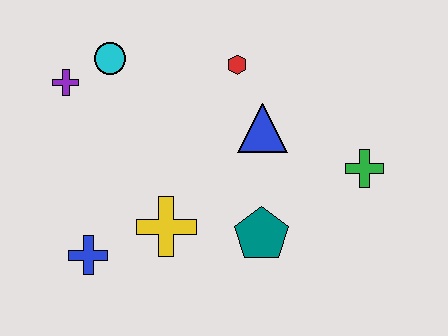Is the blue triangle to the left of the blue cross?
No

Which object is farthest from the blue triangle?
The blue cross is farthest from the blue triangle.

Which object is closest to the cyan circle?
The purple cross is closest to the cyan circle.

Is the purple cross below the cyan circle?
Yes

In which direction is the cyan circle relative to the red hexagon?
The cyan circle is to the left of the red hexagon.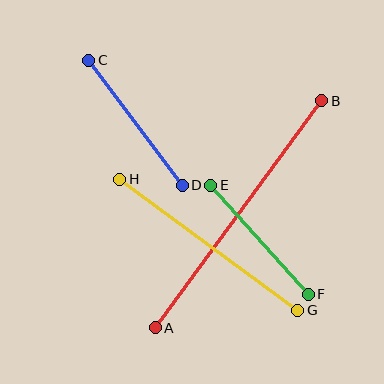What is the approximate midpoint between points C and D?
The midpoint is at approximately (136, 123) pixels.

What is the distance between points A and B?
The distance is approximately 282 pixels.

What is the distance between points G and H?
The distance is approximately 221 pixels.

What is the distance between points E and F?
The distance is approximately 146 pixels.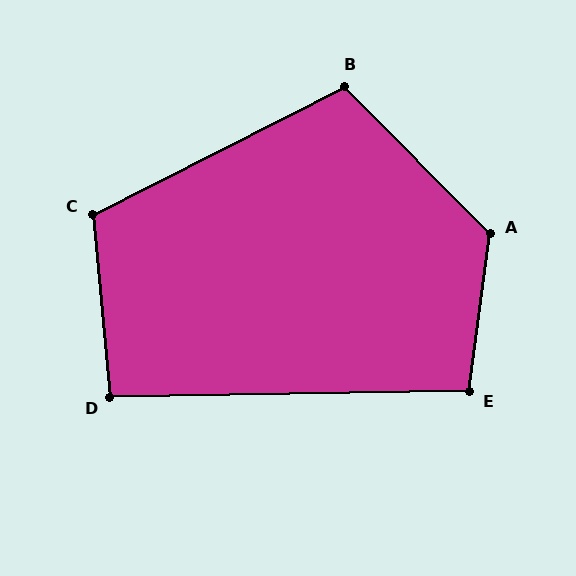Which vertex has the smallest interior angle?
D, at approximately 94 degrees.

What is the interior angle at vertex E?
Approximately 98 degrees (obtuse).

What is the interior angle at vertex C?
Approximately 111 degrees (obtuse).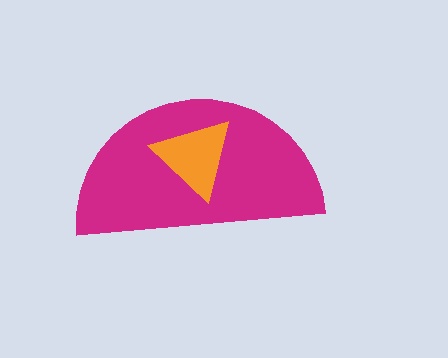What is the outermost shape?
The magenta semicircle.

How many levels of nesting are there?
2.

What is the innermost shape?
The orange triangle.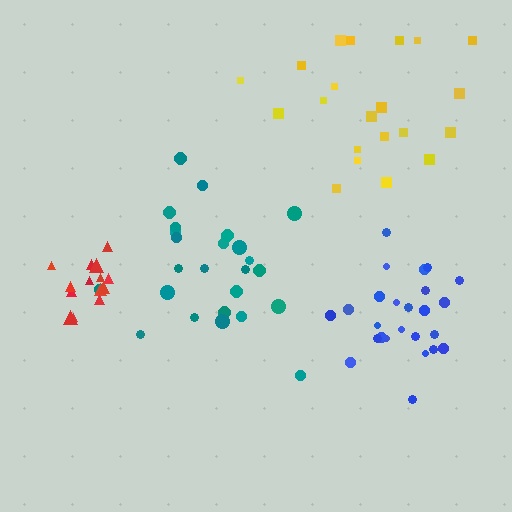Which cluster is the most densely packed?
Red.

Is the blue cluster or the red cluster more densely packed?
Red.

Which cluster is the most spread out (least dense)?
Yellow.